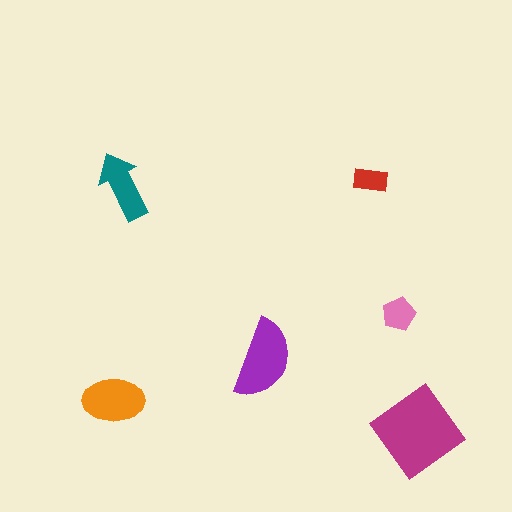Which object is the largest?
The magenta diamond.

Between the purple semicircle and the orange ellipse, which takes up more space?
The purple semicircle.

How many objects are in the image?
There are 6 objects in the image.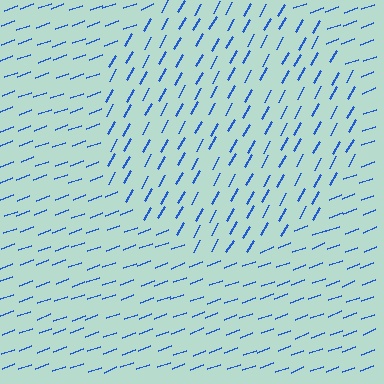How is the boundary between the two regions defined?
The boundary is defined purely by a change in line orientation (approximately 40 degrees difference). All lines are the same color and thickness.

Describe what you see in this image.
The image is filled with small blue line segments. A circle region in the image has lines oriented differently from the surrounding lines, creating a visible texture boundary.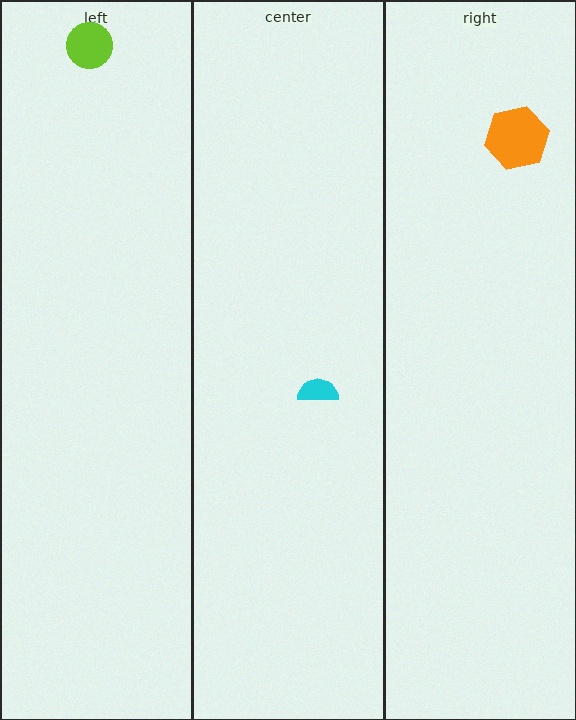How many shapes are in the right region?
1.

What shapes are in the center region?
The cyan semicircle.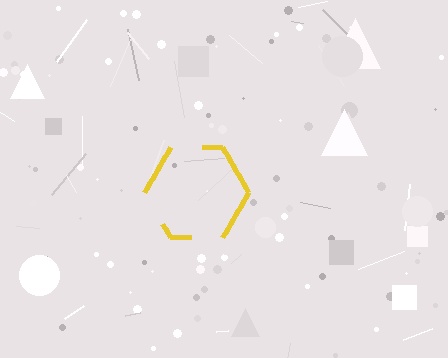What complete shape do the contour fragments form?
The contour fragments form a hexagon.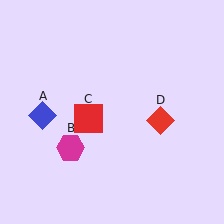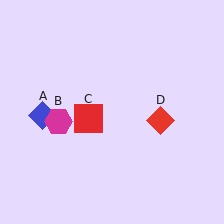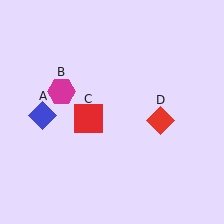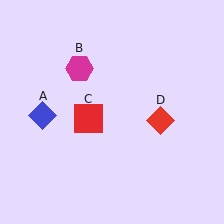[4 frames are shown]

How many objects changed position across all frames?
1 object changed position: magenta hexagon (object B).